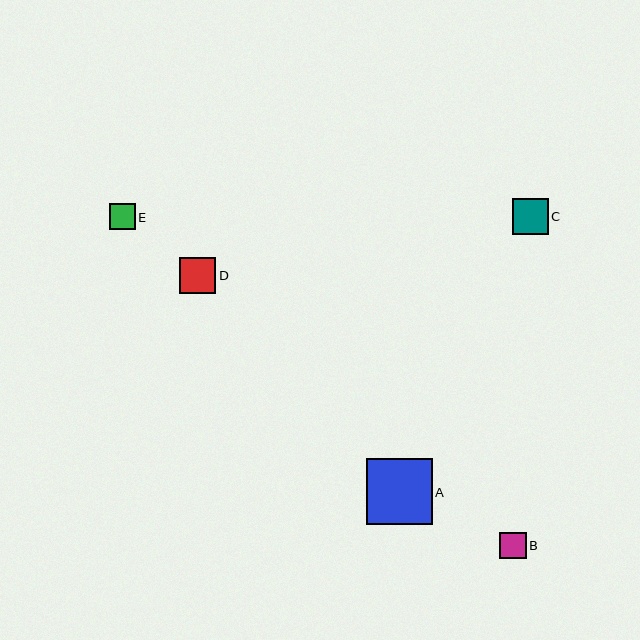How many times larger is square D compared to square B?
Square D is approximately 1.3 times the size of square B.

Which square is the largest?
Square A is the largest with a size of approximately 65 pixels.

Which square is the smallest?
Square E is the smallest with a size of approximately 26 pixels.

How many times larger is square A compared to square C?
Square A is approximately 1.8 times the size of square C.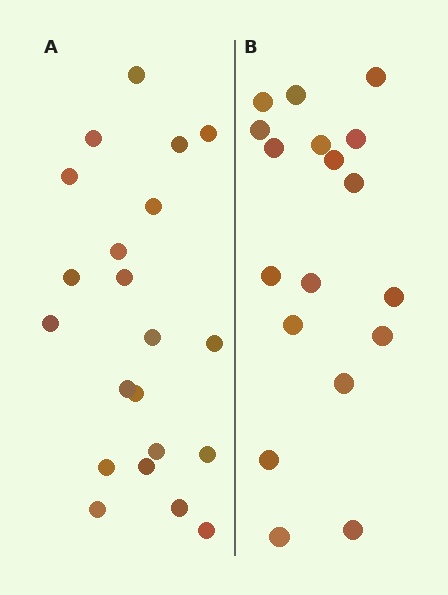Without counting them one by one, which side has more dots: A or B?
Region A (the left region) has more dots.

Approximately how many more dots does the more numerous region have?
Region A has just a few more — roughly 2 or 3 more dots than region B.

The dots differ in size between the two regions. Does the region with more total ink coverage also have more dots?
No. Region B has more total ink coverage because its dots are larger, but region A actually contains more individual dots. Total area can be misleading — the number of items is what matters here.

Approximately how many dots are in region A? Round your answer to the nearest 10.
About 20 dots. (The exact count is 21, which rounds to 20.)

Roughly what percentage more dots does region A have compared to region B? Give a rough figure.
About 15% more.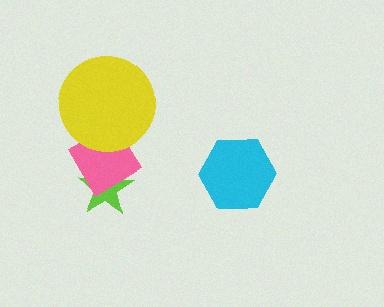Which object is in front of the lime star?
The pink diamond is in front of the lime star.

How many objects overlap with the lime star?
1 object overlaps with the lime star.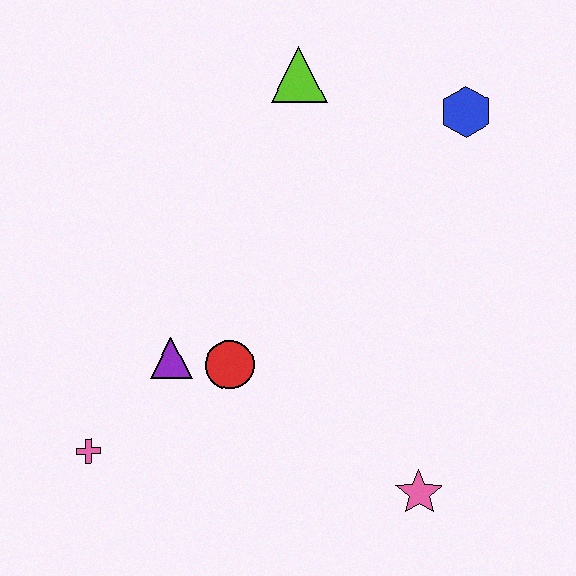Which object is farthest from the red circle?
The blue hexagon is farthest from the red circle.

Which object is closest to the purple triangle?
The red circle is closest to the purple triangle.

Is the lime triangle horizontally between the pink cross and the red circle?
No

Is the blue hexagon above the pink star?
Yes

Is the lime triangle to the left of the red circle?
No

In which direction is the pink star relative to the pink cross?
The pink star is to the right of the pink cross.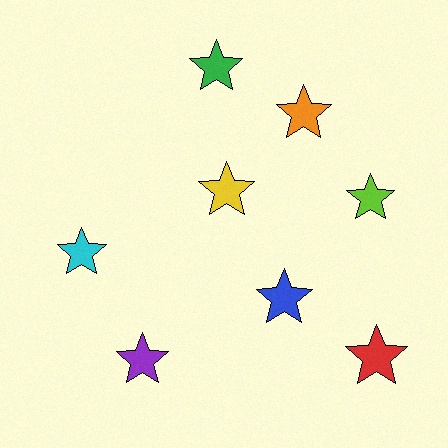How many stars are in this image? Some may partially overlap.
There are 8 stars.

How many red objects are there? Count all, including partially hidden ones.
There is 1 red object.